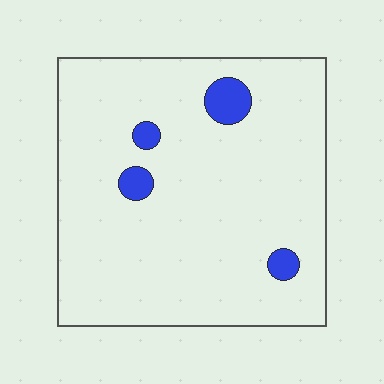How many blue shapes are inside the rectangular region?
4.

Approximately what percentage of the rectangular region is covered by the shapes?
Approximately 5%.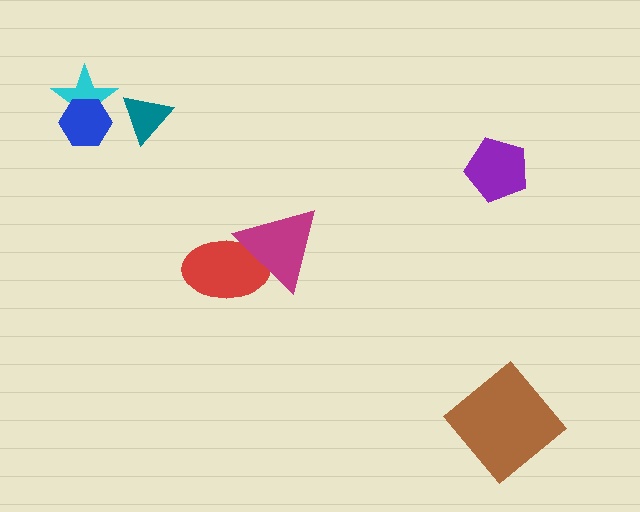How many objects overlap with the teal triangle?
0 objects overlap with the teal triangle.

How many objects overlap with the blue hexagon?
1 object overlaps with the blue hexagon.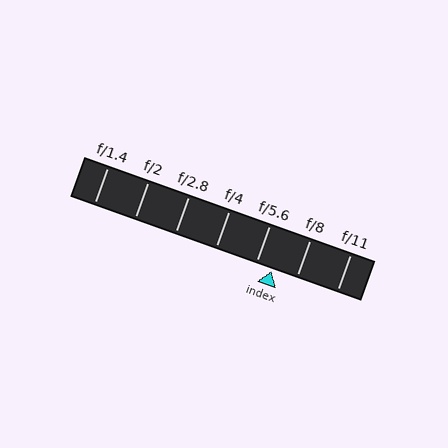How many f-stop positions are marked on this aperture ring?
There are 7 f-stop positions marked.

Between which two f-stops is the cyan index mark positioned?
The index mark is between f/5.6 and f/8.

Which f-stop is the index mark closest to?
The index mark is closest to f/5.6.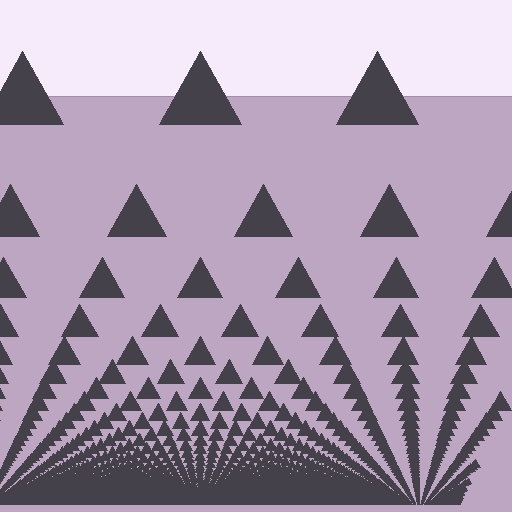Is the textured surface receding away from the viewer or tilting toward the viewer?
The surface appears to tilt toward the viewer. Texture elements get larger and sparser toward the top.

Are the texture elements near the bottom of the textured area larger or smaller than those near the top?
Smaller. The gradient is inverted — elements near the bottom are smaller and denser.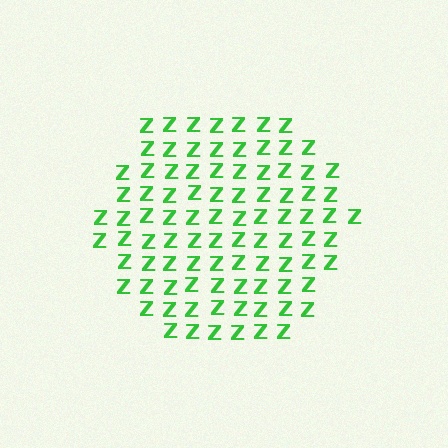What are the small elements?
The small elements are letter Z's.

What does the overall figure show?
The overall figure shows a hexagon.